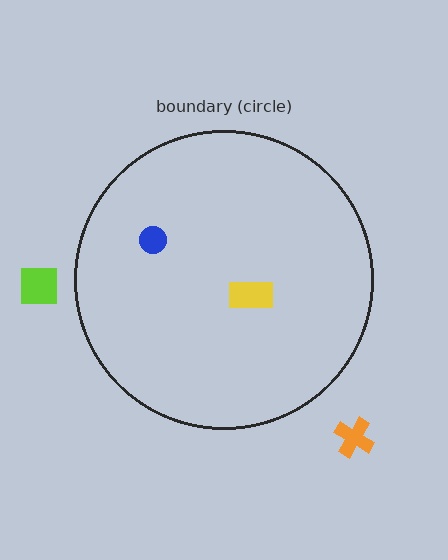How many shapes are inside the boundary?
2 inside, 2 outside.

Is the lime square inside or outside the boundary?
Outside.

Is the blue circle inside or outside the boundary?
Inside.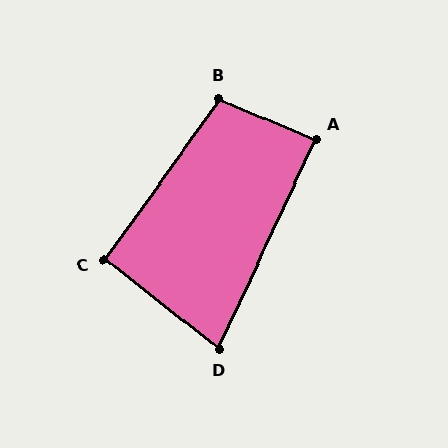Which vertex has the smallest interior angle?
D, at approximately 77 degrees.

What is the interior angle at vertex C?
Approximately 92 degrees (approximately right).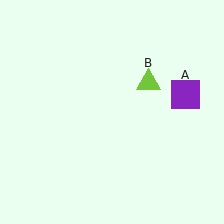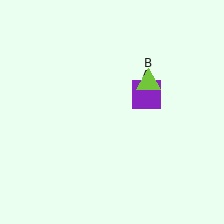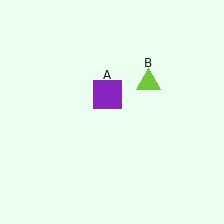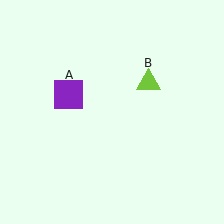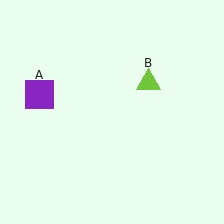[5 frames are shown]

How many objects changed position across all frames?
1 object changed position: purple square (object A).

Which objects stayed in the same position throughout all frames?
Lime triangle (object B) remained stationary.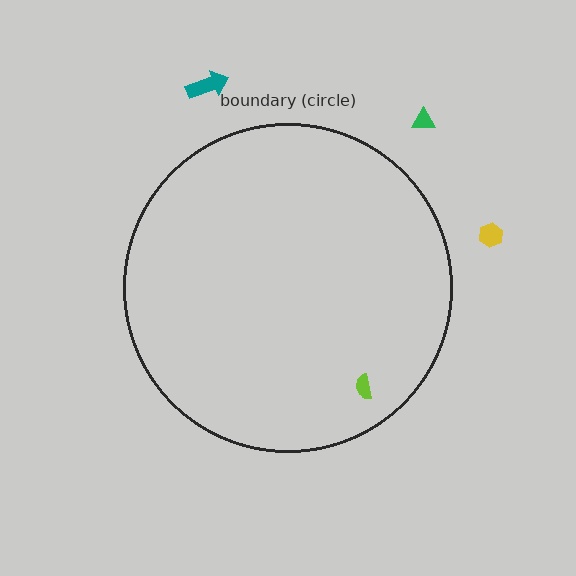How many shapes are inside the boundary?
1 inside, 3 outside.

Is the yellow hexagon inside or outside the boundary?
Outside.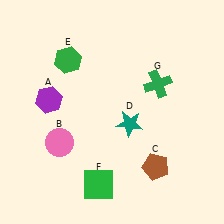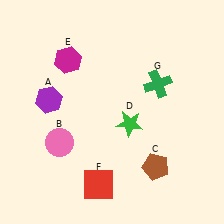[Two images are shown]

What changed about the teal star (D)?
In Image 1, D is teal. In Image 2, it changed to green.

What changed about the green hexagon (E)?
In Image 1, E is green. In Image 2, it changed to magenta.